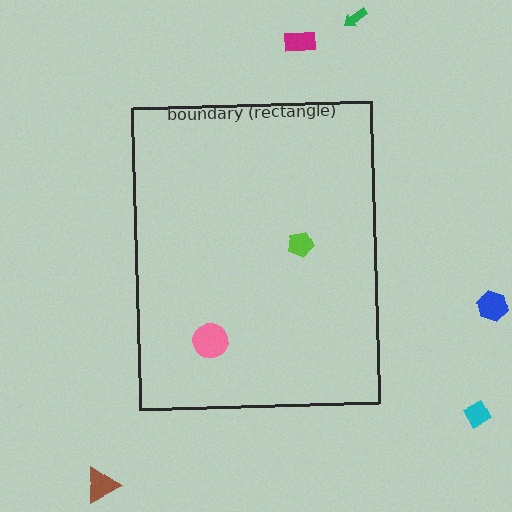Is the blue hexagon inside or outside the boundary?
Outside.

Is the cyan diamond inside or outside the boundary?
Outside.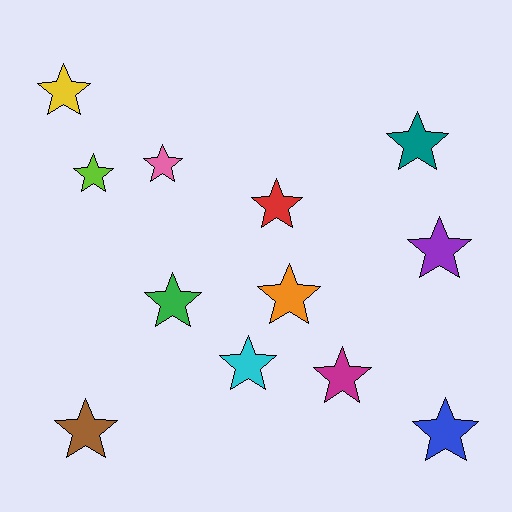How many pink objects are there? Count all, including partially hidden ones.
There is 1 pink object.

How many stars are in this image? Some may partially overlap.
There are 12 stars.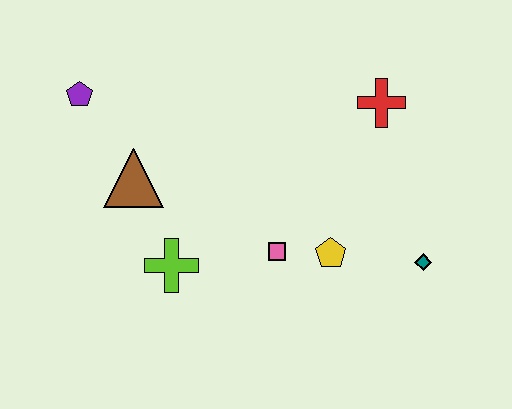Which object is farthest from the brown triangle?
The teal diamond is farthest from the brown triangle.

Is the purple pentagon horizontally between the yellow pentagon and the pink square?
No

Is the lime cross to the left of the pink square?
Yes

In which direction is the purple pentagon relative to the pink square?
The purple pentagon is to the left of the pink square.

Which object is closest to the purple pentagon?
The brown triangle is closest to the purple pentagon.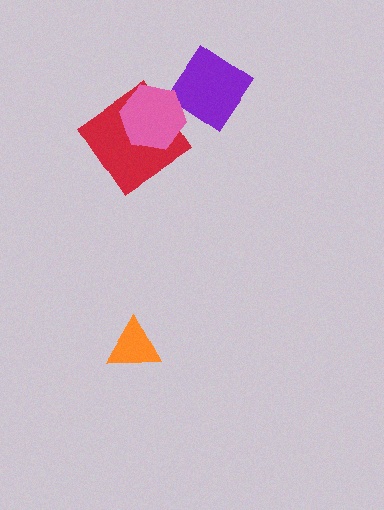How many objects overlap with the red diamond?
1 object overlaps with the red diamond.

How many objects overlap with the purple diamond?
0 objects overlap with the purple diamond.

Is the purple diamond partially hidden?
No, no other shape covers it.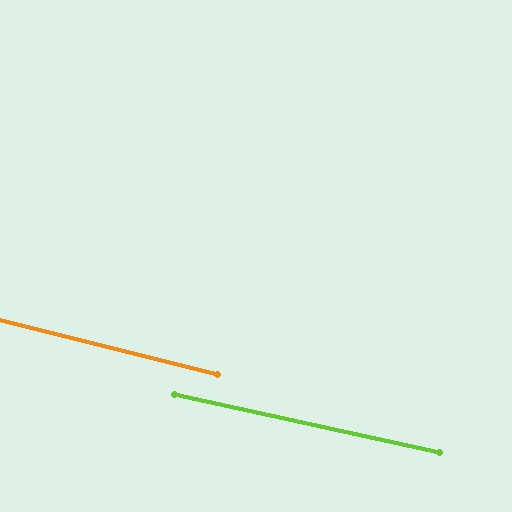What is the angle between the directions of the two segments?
Approximately 2 degrees.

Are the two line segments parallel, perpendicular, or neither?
Parallel — their directions differ by only 1.7°.